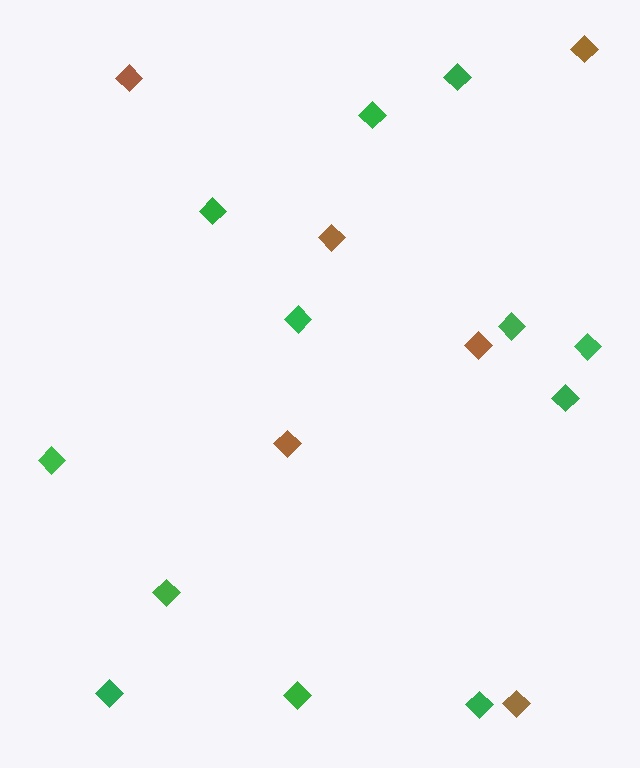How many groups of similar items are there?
There are 2 groups: one group of green diamonds (12) and one group of brown diamonds (6).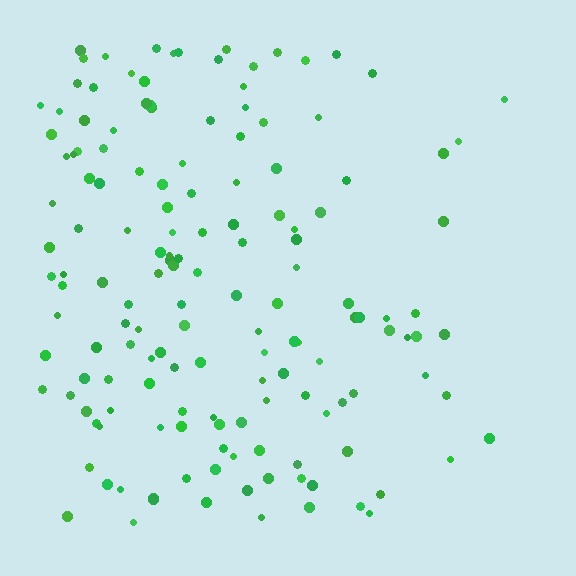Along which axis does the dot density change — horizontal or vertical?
Horizontal.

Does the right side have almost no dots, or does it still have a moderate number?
Still a moderate number, just noticeably fewer than the left.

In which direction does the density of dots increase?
From right to left, with the left side densest.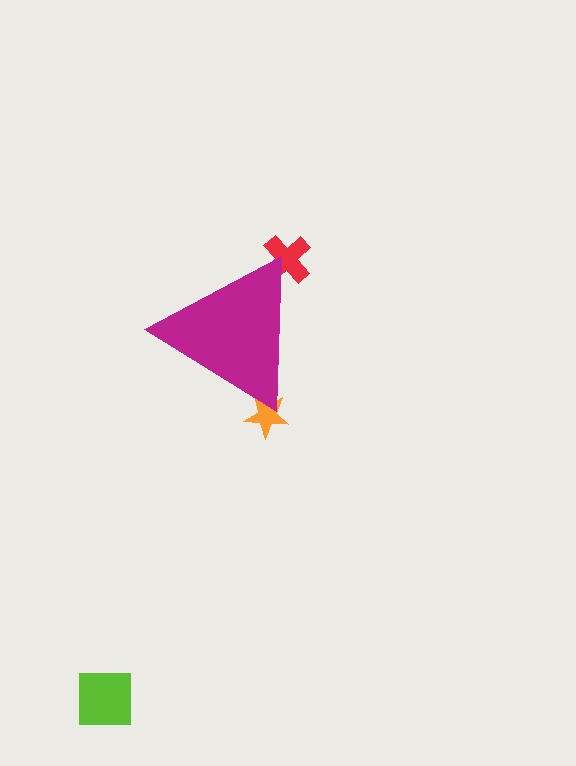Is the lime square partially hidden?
No, the lime square is fully visible.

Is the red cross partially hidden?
Yes, the red cross is partially hidden behind the magenta triangle.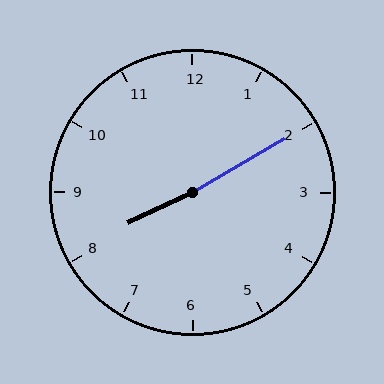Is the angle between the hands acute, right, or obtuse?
It is obtuse.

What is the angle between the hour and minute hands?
Approximately 175 degrees.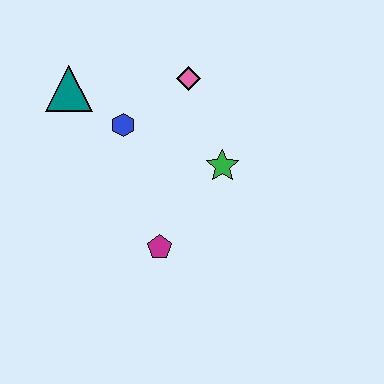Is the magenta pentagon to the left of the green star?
Yes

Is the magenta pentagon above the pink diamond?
No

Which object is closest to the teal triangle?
The blue hexagon is closest to the teal triangle.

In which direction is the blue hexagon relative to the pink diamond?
The blue hexagon is to the left of the pink diamond.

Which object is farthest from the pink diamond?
The magenta pentagon is farthest from the pink diamond.